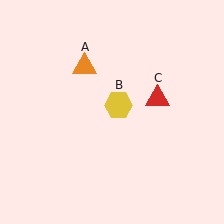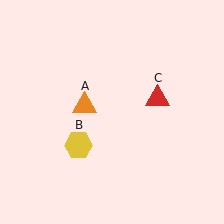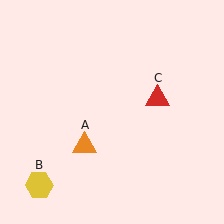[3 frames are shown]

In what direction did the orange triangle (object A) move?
The orange triangle (object A) moved down.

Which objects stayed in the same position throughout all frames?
Red triangle (object C) remained stationary.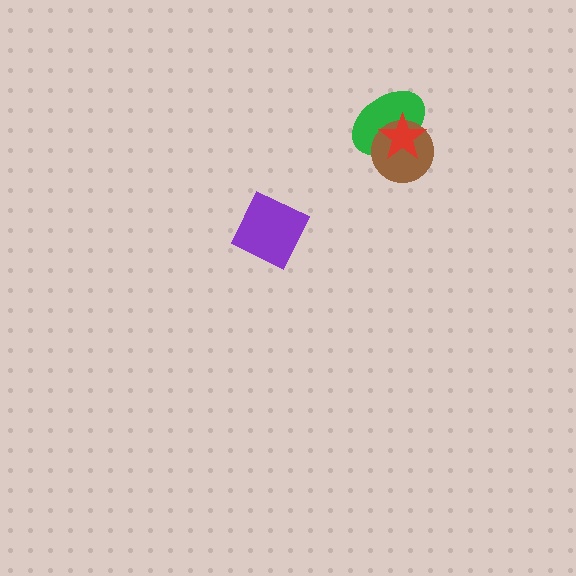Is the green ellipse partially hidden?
Yes, it is partially covered by another shape.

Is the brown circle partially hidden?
Yes, it is partially covered by another shape.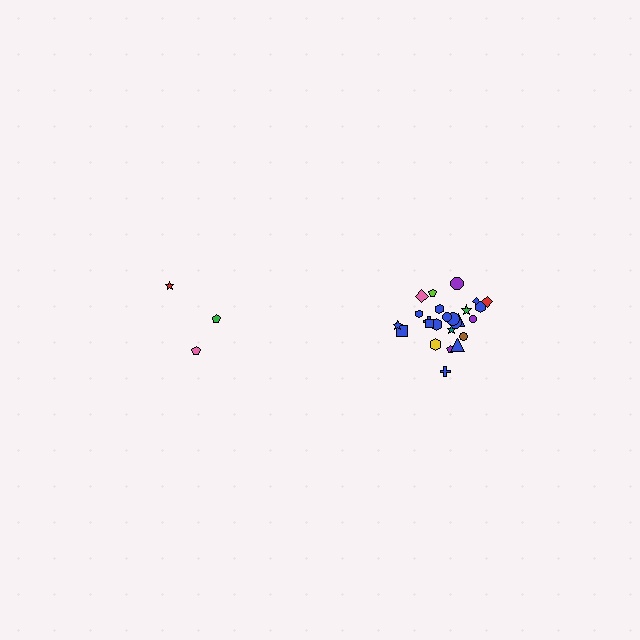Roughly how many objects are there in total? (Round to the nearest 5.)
Roughly 30 objects in total.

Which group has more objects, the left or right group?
The right group.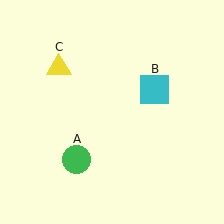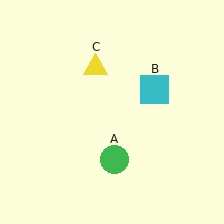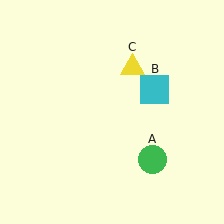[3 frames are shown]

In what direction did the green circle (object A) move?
The green circle (object A) moved right.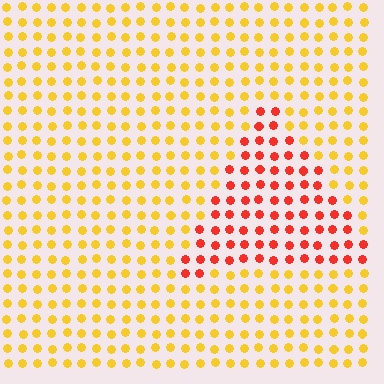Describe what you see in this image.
The image is filled with small yellow elements in a uniform arrangement. A triangle-shaped region is visible where the elements are tinted to a slightly different hue, forming a subtle color boundary.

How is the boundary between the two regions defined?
The boundary is defined purely by a slight shift in hue (about 46 degrees). Spacing, size, and orientation are identical on both sides.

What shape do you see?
I see a triangle.